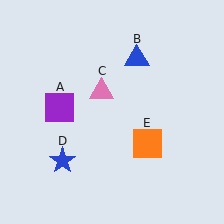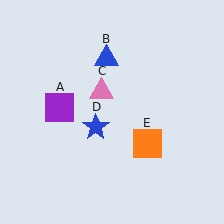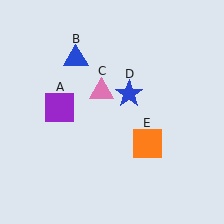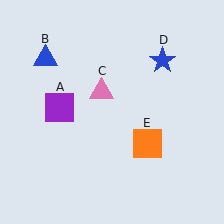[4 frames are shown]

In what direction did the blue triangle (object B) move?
The blue triangle (object B) moved left.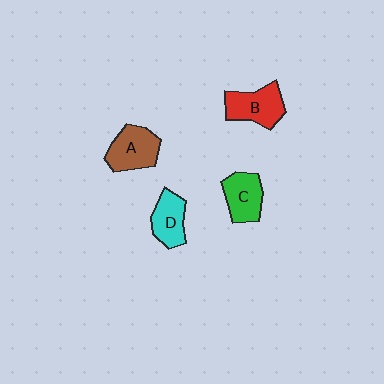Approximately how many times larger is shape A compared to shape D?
Approximately 1.3 times.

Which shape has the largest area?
Shape B (red).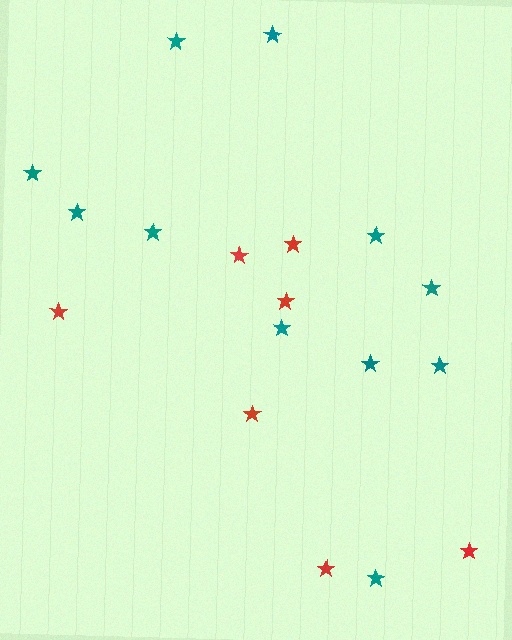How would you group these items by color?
There are 2 groups: one group of teal stars (11) and one group of red stars (7).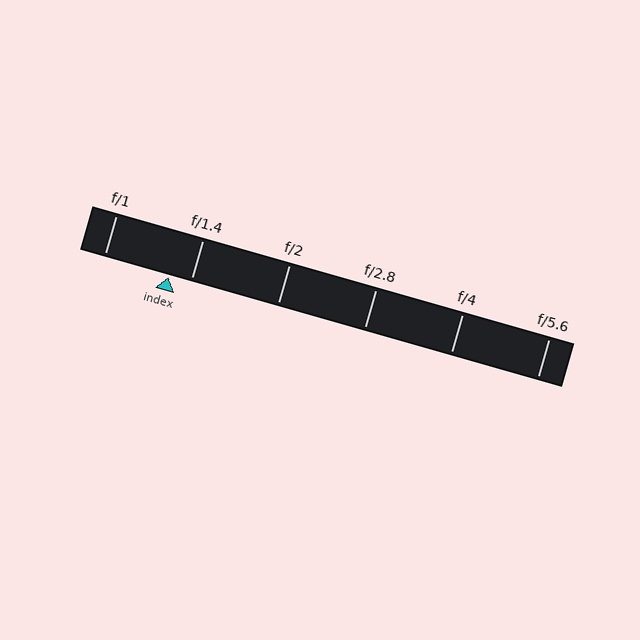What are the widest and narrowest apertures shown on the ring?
The widest aperture shown is f/1 and the narrowest is f/5.6.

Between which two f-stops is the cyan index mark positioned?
The index mark is between f/1 and f/1.4.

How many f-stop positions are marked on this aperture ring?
There are 6 f-stop positions marked.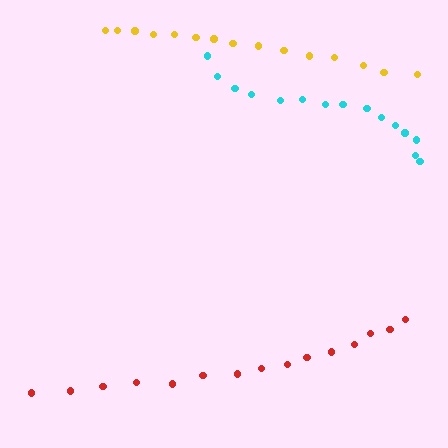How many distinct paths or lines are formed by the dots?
There are 3 distinct paths.